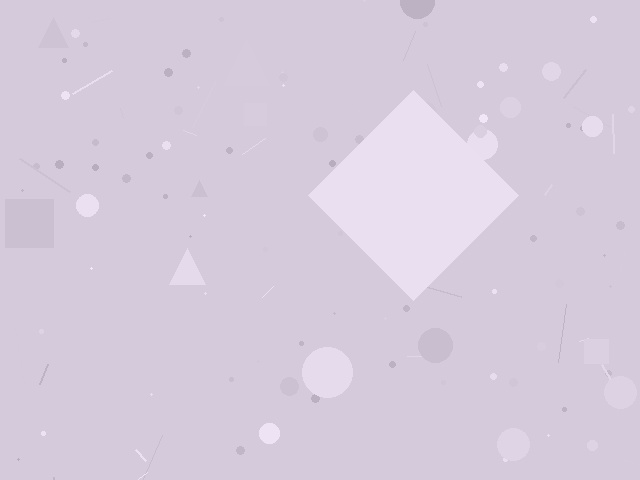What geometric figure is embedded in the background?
A diamond is embedded in the background.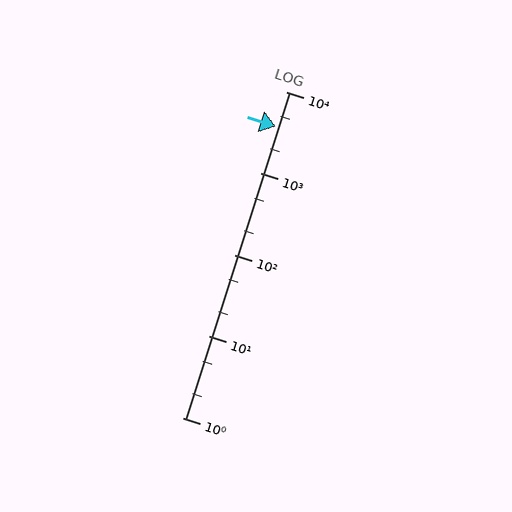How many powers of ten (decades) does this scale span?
The scale spans 4 decades, from 1 to 10000.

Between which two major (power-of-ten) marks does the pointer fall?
The pointer is between 1000 and 10000.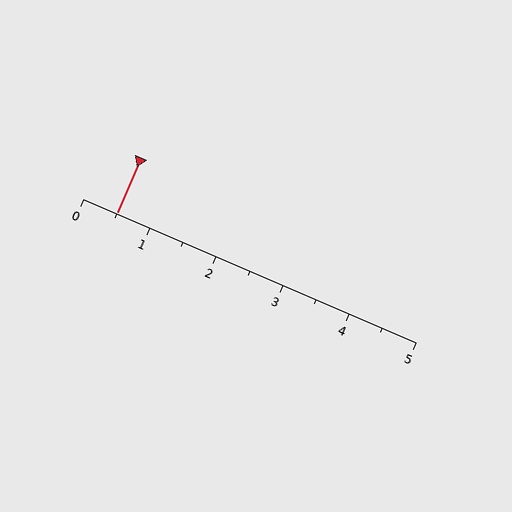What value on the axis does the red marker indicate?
The marker indicates approximately 0.5.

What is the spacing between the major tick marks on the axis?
The major ticks are spaced 1 apart.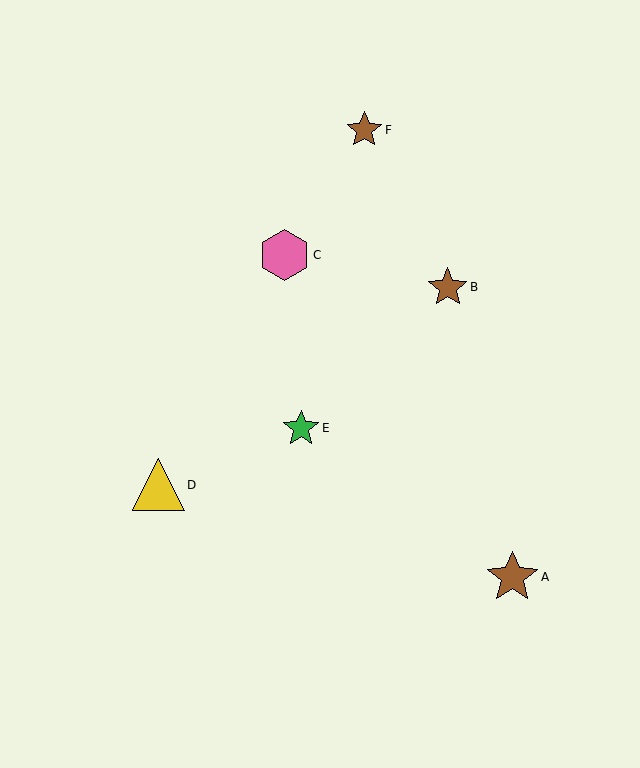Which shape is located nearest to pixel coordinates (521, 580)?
The brown star (labeled A) at (512, 577) is nearest to that location.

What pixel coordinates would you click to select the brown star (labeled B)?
Click at (448, 287) to select the brown star B.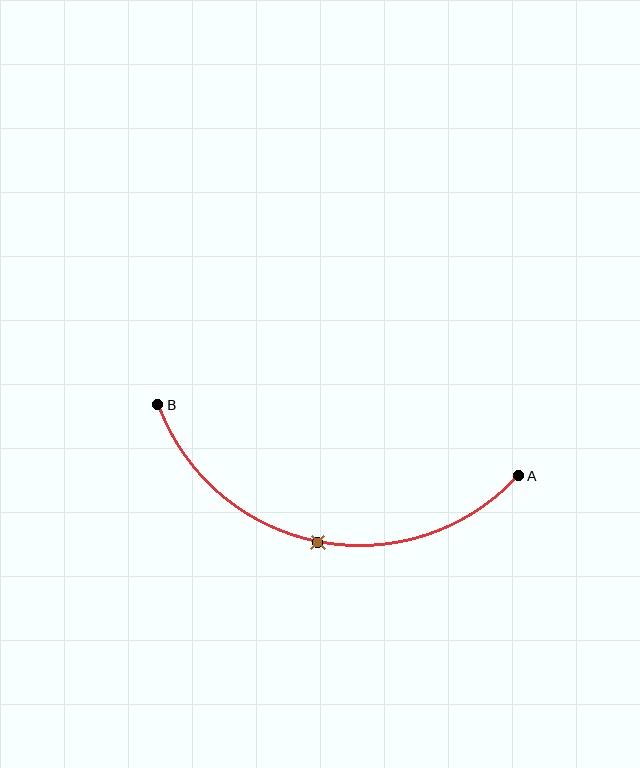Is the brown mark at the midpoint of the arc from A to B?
Yes. The brown mark lies on the arc at equal arc-length from both A and B — it is the arc midpoint.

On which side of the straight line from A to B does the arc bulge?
The arc bulges below the straight line connecting A and B.